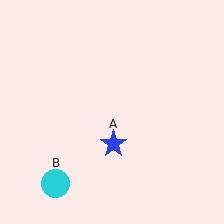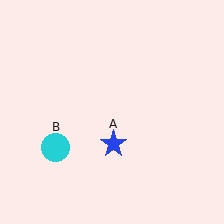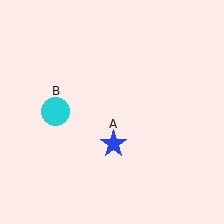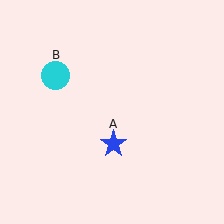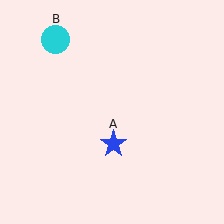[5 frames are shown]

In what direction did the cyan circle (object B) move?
The cyan circle (object B) moved up.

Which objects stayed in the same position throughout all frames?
Blue star (object A) remained stationary.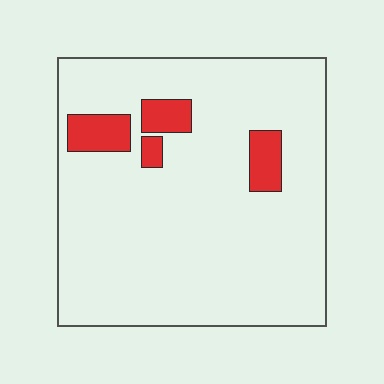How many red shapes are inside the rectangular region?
4.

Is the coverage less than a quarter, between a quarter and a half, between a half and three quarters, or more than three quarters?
Less than a quarter.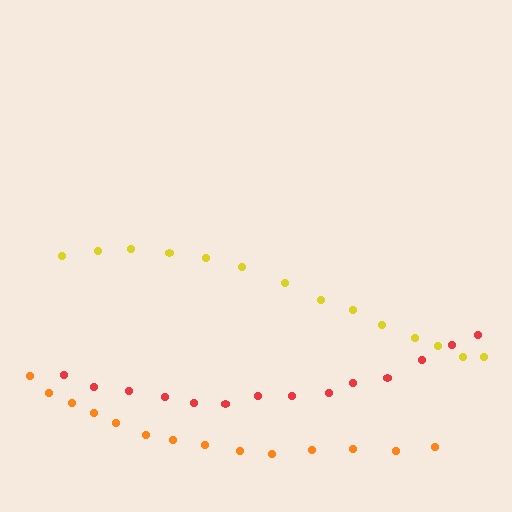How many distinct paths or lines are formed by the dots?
There are 3 distinct paths.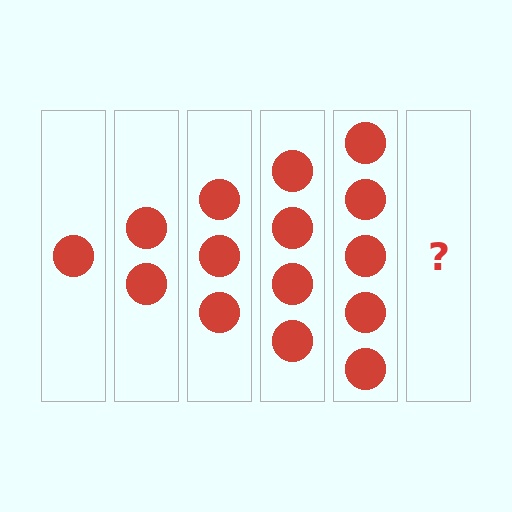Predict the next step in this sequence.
The next step is 6 circles.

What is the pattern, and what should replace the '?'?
The pattern is that each step adds one more circle. The '?' should be 6 circles.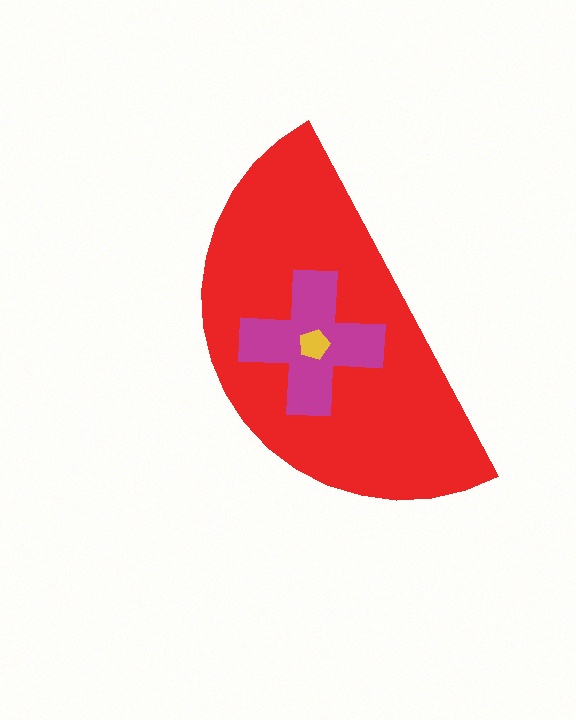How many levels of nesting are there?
3.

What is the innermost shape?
The yellow pentagon.